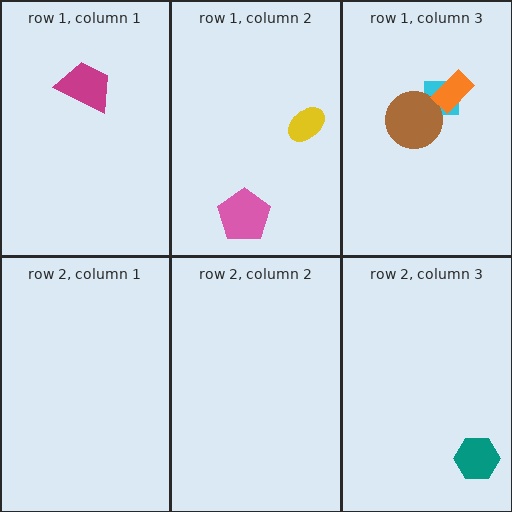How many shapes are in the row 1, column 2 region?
2.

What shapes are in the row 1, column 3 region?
The cyan square, the brown circle, the orange rectangle.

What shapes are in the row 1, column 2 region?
The yellow ellipse, the pink pentagon.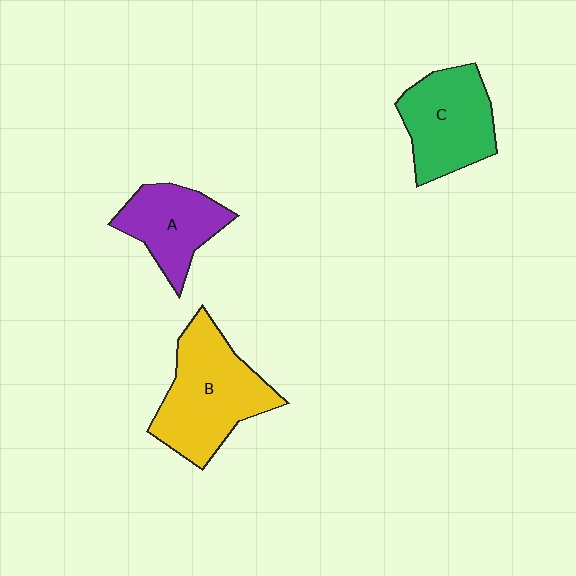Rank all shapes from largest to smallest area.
From largest to smallest: B (yellow), C (green), A (purple).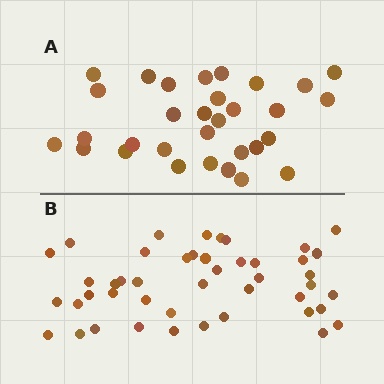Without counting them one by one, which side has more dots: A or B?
Region B (the bottom region) has more dots.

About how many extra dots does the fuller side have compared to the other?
Region B has approximately 15 more dots than region A.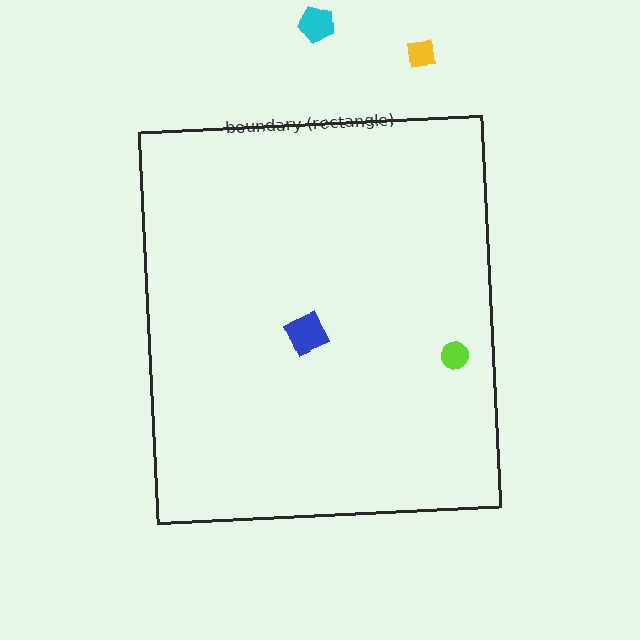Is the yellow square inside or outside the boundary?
Outside.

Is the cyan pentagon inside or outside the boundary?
Outside.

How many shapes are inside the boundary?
2 inside, 2 outside.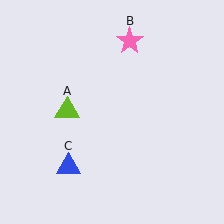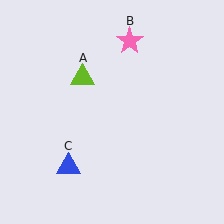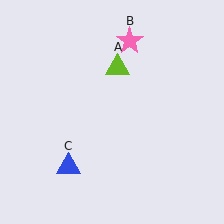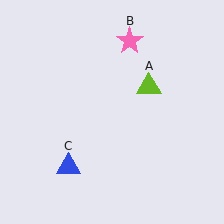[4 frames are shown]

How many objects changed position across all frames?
1 object changed position: lime triangle (object A).